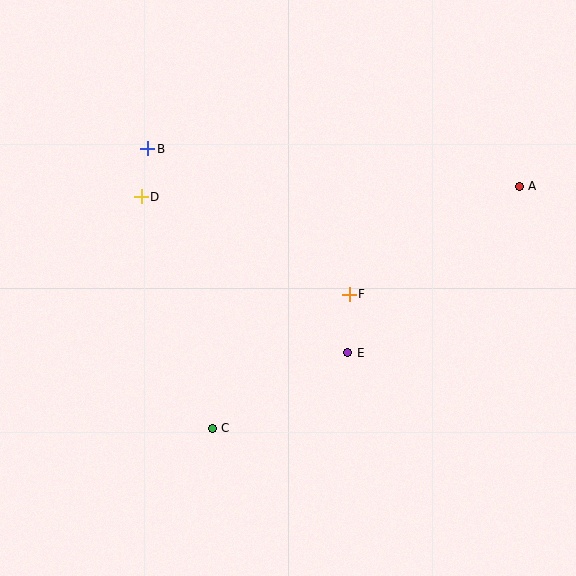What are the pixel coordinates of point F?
Point F is at (349, 294).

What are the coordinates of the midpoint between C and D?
The midpoint between C and D is at (177, 313).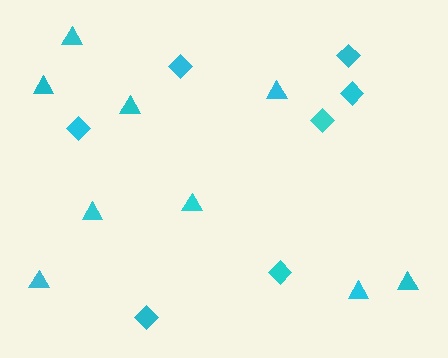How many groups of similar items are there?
There are 2 groups: one group of diamonds (7) and one group of triangles (9).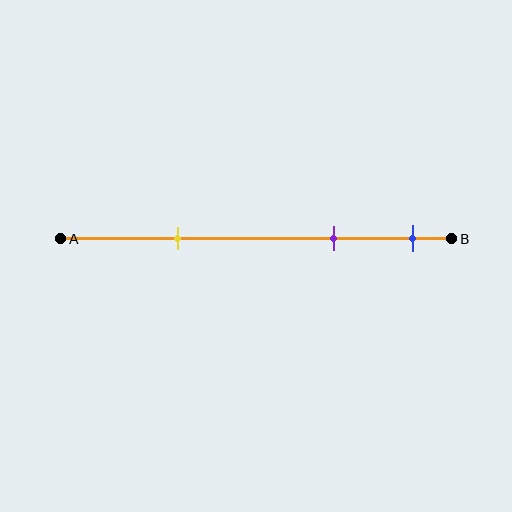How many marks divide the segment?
There are 3 marks dividing the segment.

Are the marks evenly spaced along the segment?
No, the marks are not evenly spaced.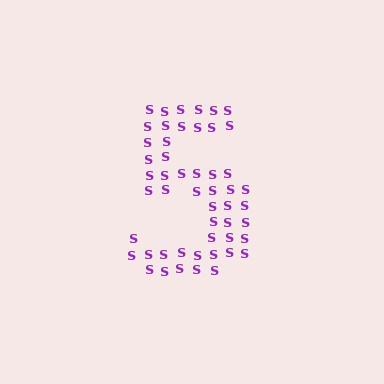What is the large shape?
The large shape is the digit 5.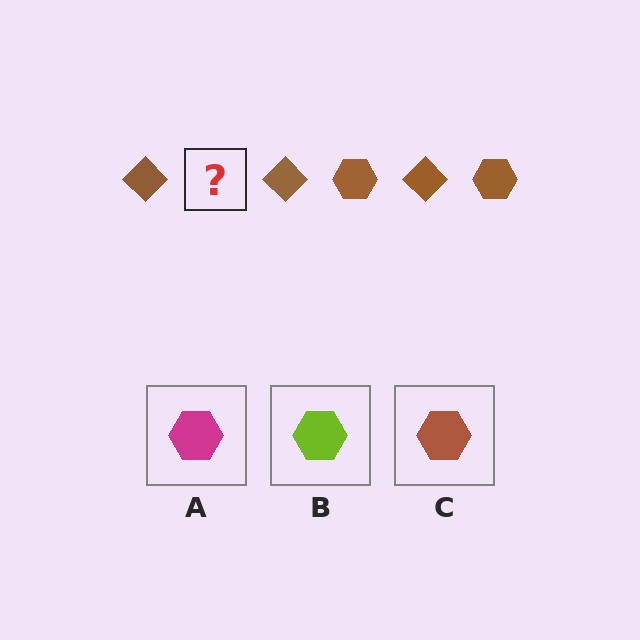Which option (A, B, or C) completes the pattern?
C.